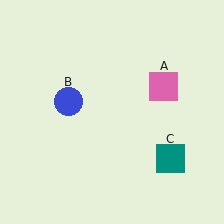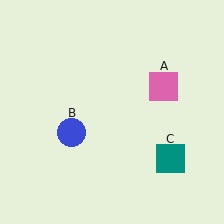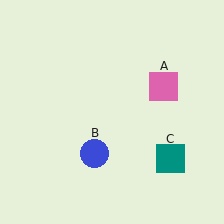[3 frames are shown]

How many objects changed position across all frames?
1 object changed position: blue circle (object B).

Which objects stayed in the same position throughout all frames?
Pink square (object A) and teal square (object C) remained stationary.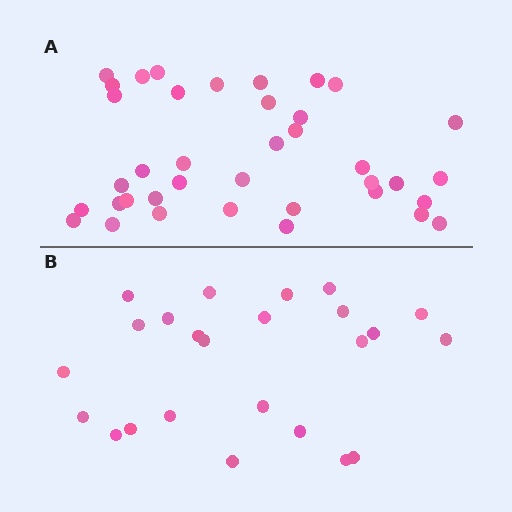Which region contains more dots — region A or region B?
Region A (the top region) has more dots.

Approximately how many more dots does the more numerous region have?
Region A has approximately 15 more dots than region B.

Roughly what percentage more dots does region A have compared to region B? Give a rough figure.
About 60% more.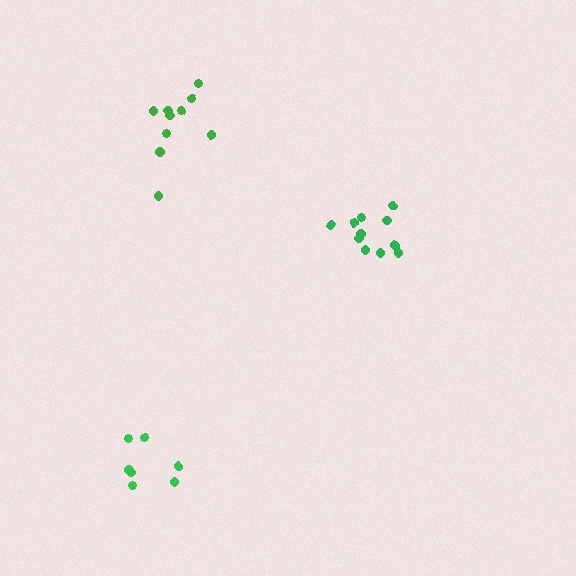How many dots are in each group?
Group 1: 10 dots, Group 2: 7 dots, Group 3: 11 dots (28 total).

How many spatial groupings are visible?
There are 3 spatial groupings.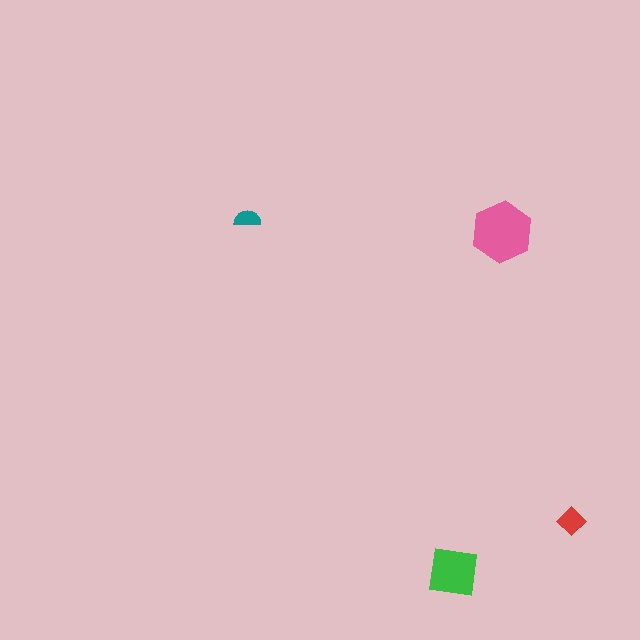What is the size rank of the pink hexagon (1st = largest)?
1st.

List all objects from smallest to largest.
The teal semicircle, the red diamond, the green square, the pink hexagon.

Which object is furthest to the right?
The red diamond is rightmost.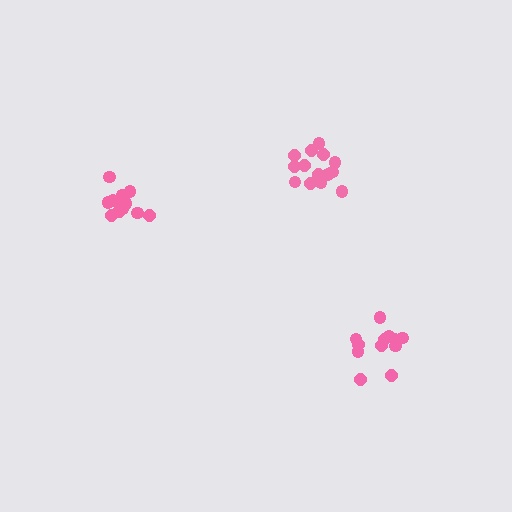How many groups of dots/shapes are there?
There are 3 groups.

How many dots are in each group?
Group 1: 14 dots, Group 2: 12 dots, Group 3: 13 dots (39 total).